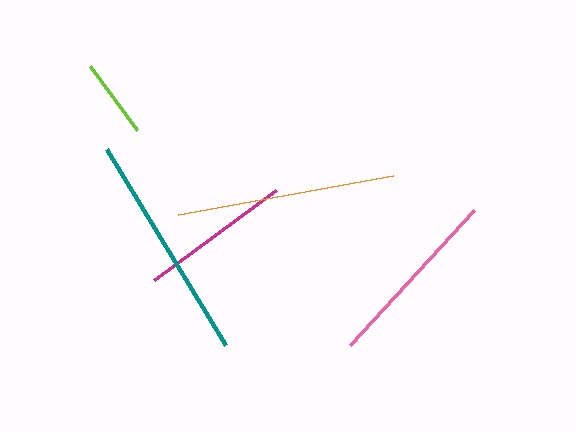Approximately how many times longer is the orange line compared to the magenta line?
The orange line is approximately 1.4 times the length of the magenta line.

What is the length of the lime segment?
The lime segment is approximately 79 pixels long.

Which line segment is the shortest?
The lime line is the shortest at approximately 79 pixels.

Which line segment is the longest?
The teal line is the longest at approximately 229 pixels.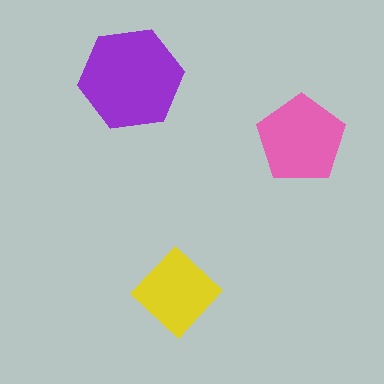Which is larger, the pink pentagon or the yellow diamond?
The pink pentagon.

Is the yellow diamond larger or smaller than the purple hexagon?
Smaller.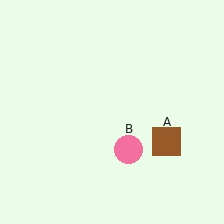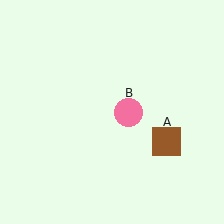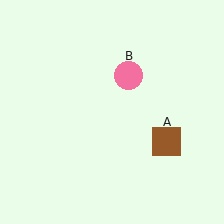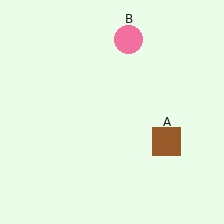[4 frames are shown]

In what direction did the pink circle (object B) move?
The pink circle (object B) moved up.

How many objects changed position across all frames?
1 object changed position: pink circle (object B).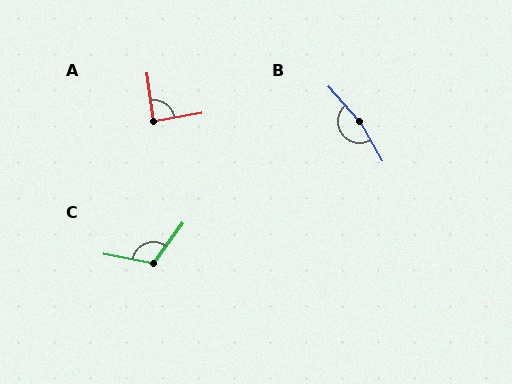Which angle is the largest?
B, at approximately 168 degrees.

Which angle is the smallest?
A, at approximately 88 degrees.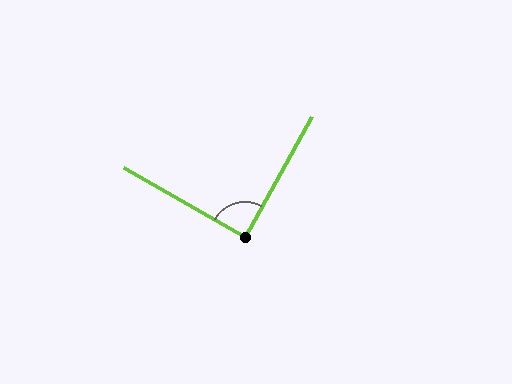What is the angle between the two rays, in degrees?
Approximately 89 degrees.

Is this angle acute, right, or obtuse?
It is approximately a right angle.